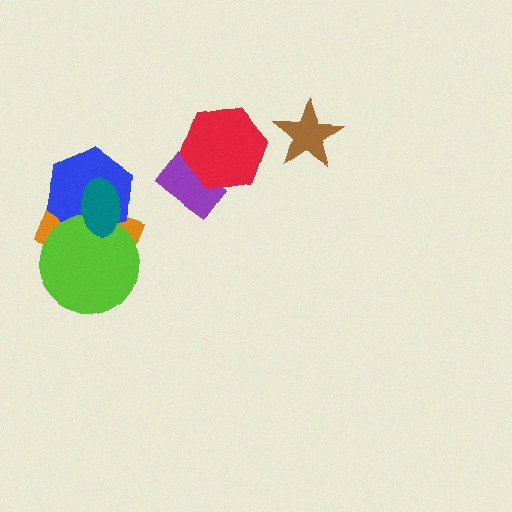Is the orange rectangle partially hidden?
Yes, it is partially covered by another shape.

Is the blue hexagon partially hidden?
Yes, it is partially covered by another shape.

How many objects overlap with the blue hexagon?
3 objects overlap with the blue hexagon.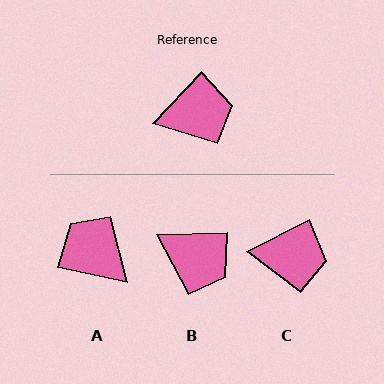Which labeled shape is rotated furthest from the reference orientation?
A, about 121 degrees away.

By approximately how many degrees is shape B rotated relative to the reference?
Approximately 45 degrees clockwise.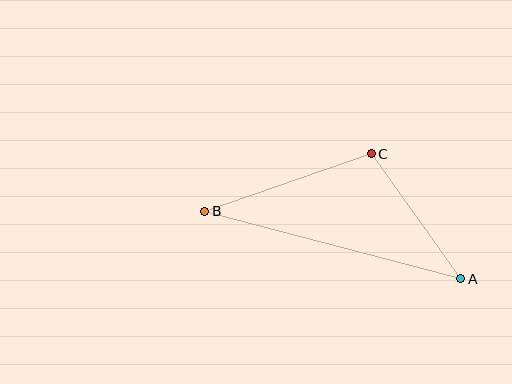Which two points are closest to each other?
Points A and C are closest to each other.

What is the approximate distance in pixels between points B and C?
The distance between B and C is approximately 176 pixels.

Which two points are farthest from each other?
Points A and B are farthest from each other.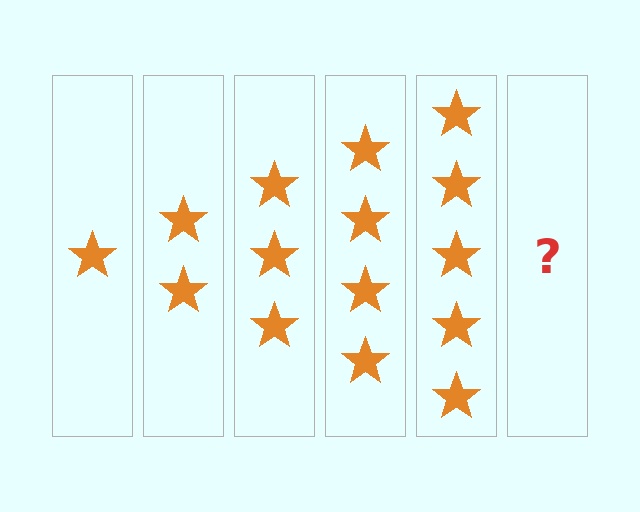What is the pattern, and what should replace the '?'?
The pattern is that each step adds one more star. The '?' should be 6 stars.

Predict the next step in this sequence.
The next step is 6 stars.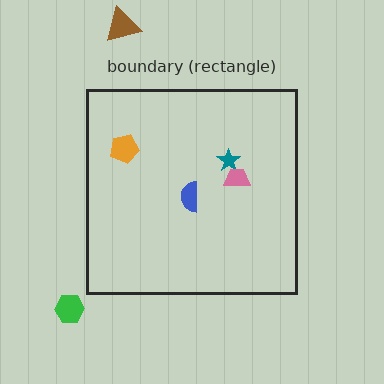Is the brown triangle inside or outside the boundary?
Outside.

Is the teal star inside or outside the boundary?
Inside.